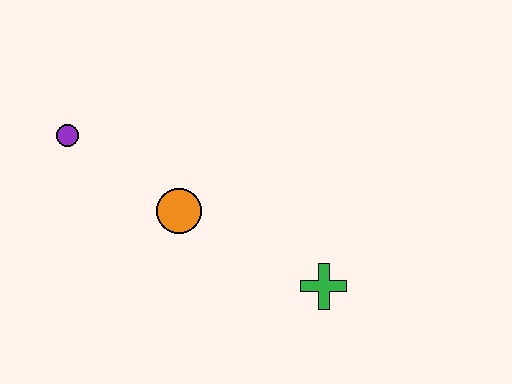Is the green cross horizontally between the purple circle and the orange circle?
No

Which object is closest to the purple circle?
The orange circle is closest to the purple circle.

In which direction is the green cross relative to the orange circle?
The green cross is to the right of the orange circle.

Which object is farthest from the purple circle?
The green cross is farthest from the purple circle.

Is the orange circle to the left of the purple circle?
No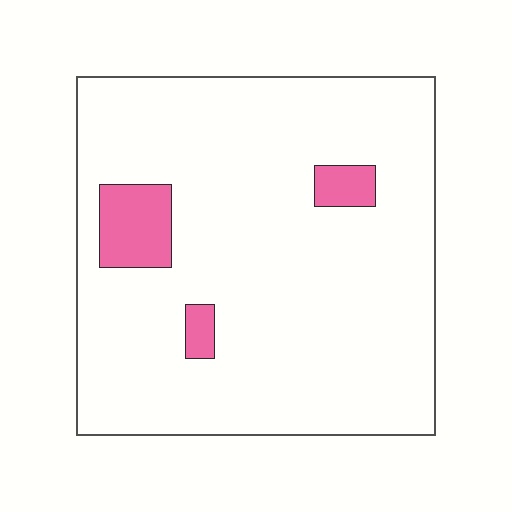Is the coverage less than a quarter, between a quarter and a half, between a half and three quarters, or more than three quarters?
Less than a quarter.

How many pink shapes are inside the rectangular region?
3.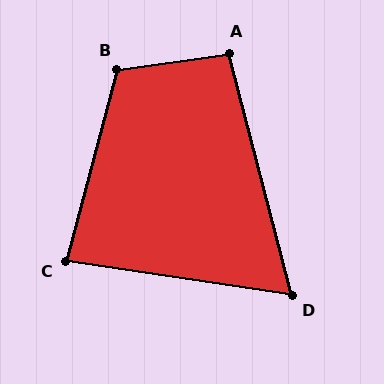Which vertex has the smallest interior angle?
D, at approximately 67 degrees.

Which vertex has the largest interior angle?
B, at approximately 113 degrees.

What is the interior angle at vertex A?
Approximately 96 degrees (obtuse).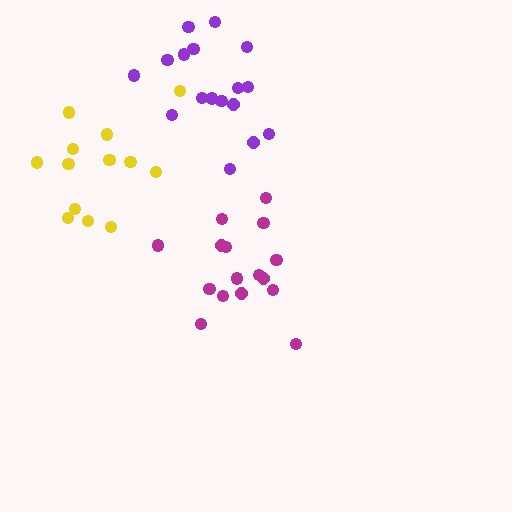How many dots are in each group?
Group 1: 13 dots, Group 2: 16 dots, Group 3: 17 dots (46 total).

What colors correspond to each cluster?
The clusters are colored: yellow, magenta, purple.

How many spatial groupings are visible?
There are 3 spatial groupings.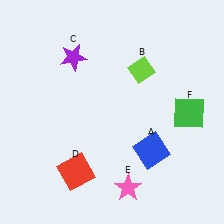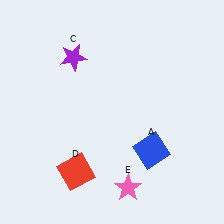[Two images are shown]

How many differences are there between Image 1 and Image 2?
There are 2 differences between the two images.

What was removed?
The lime diamond (B), the green square (F) were removed in Image 2.